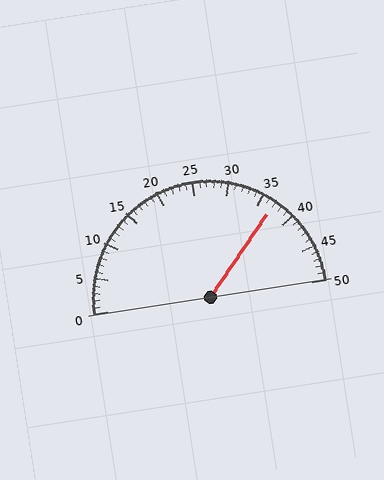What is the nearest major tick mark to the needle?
The nearest major tick mark is 35.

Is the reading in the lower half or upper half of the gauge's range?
The reading is in the upper half of the range (0 to 50).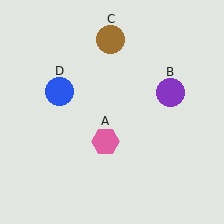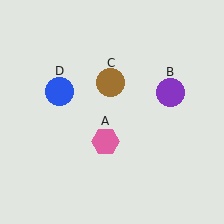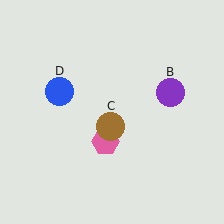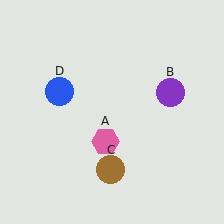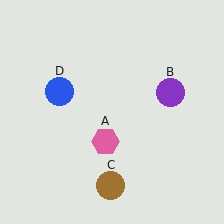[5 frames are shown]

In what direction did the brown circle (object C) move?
The brown circle (object C) moved down.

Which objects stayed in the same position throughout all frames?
Pink hexagon (object A) and purple circle (object B) and blue circle (object D) remained stationary.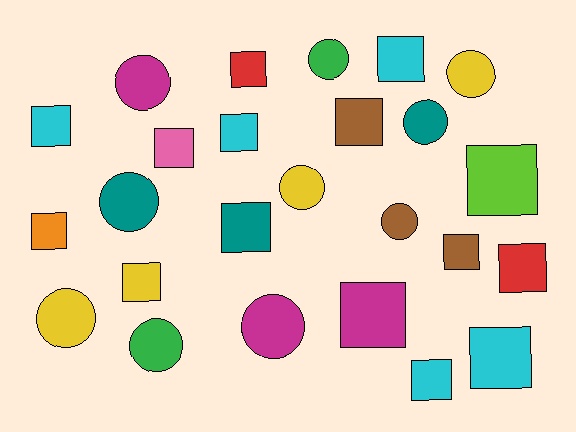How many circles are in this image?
There are 10 circles.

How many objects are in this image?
There are 25 objects.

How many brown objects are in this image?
There are 3 brown objects.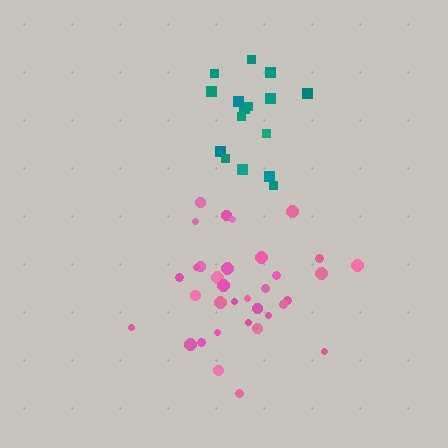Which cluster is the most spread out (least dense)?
Teal.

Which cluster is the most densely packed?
Pink.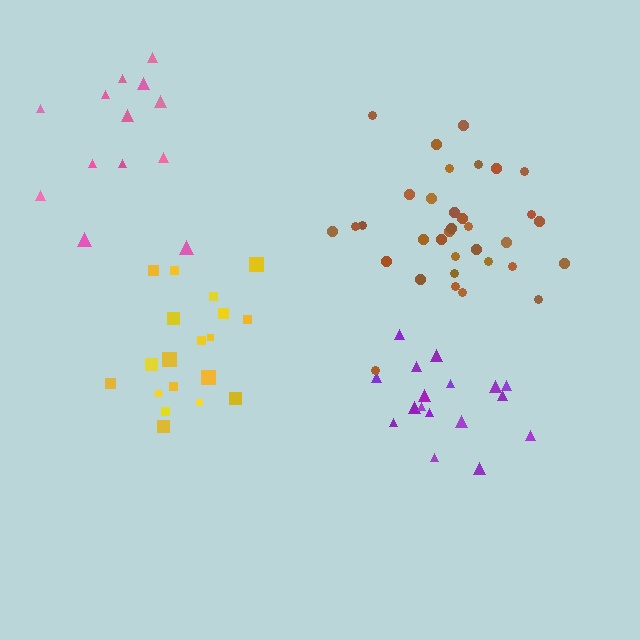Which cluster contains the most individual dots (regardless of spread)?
Brown (34).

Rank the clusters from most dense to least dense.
brown, purple, yellow, pink.